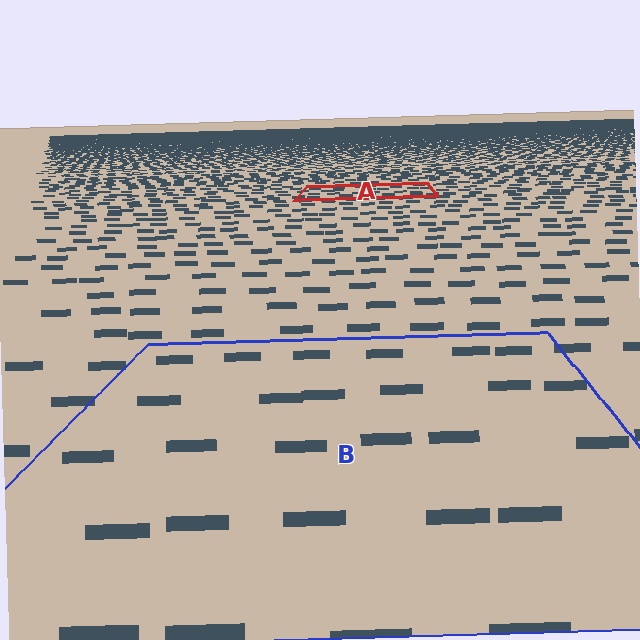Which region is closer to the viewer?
Region B is closer. The texture elements there are larger and more spread out.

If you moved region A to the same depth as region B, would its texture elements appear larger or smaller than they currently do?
They would appear larger. At a closer depth, the same texture elements are projected at a bigger on-screen size.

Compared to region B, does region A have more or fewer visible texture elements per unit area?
Region A has more texture elements per unit area — they are packed more densely because it is farther away.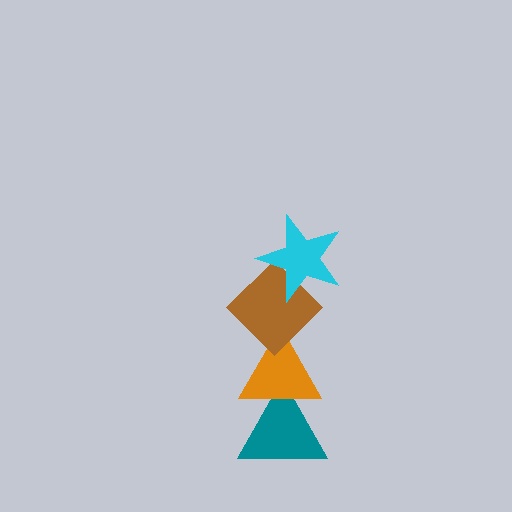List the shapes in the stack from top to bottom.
From top to bottom: the cyan star, the brown diamond, the orange triangle, the teal triangle.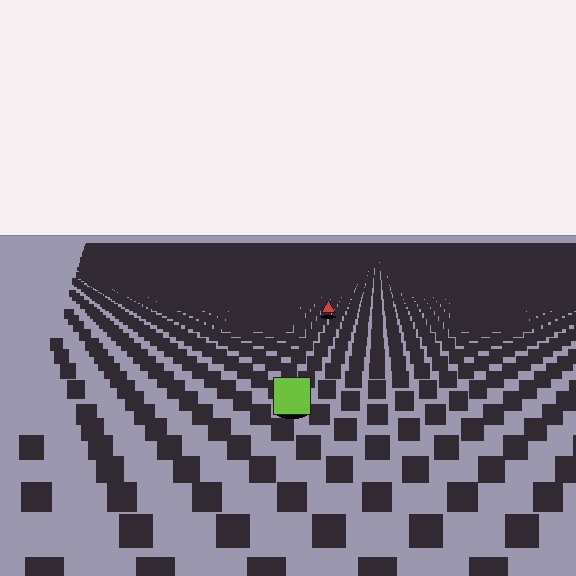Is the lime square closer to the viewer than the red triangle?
Yes. The lime square is closer — you can tell from the texture gradient: the ground texture is coarser near it.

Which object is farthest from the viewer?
The red triangle is farthest from the viewer. It appears smaller and the ground texture around it is denser.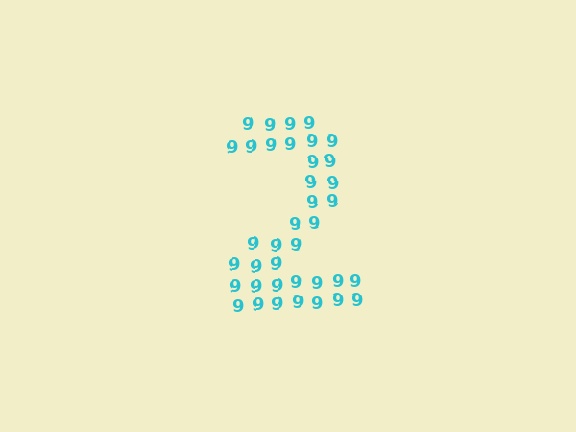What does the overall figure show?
The overall figure shows the digit 2.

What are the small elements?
The small elements are digit 9's.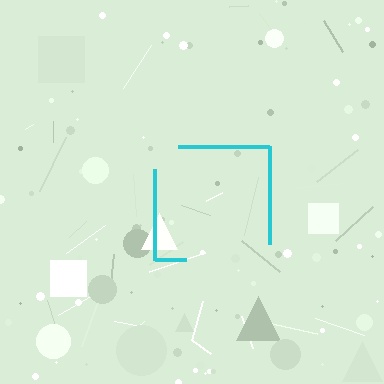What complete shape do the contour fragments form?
The contour fragments form a square.